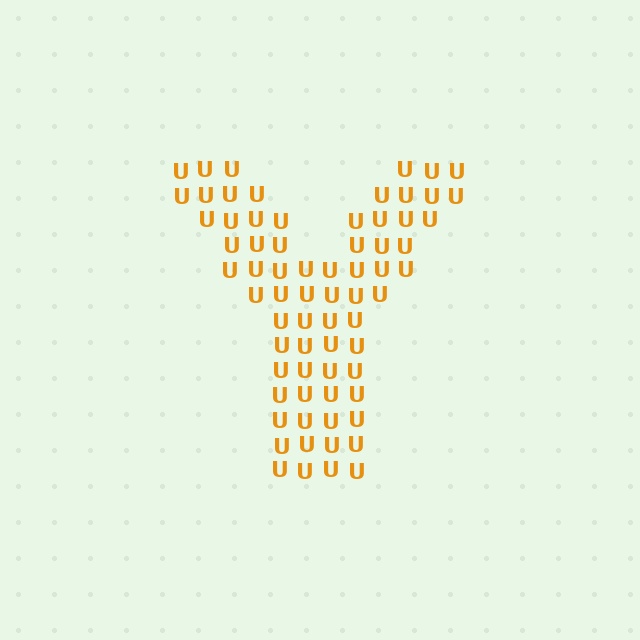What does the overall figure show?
The overall figure shows the letter Y.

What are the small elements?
The small elements are letter U's.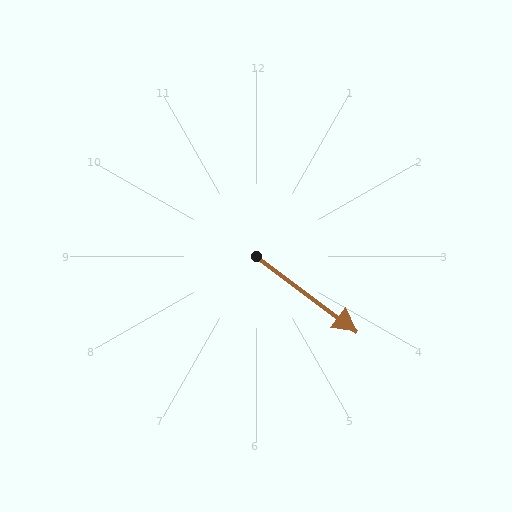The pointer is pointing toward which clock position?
Roughly 4 o'clock.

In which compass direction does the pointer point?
Southeast.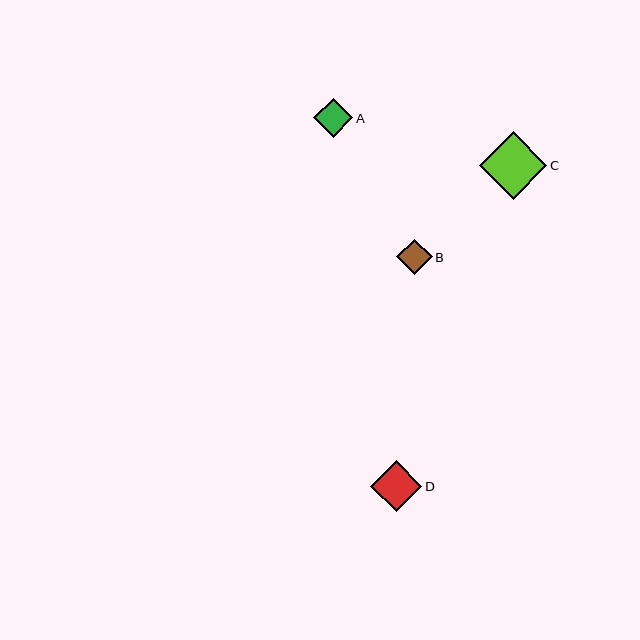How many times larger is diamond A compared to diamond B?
Diamond A is approximately 1.1 times the size of diamond B.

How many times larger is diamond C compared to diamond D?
Diamond C is approximately 1.3 times the size of diamond D.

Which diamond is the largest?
Diamond C is the largest with a size of approximately 68 pixels.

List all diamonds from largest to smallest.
From largest to smallest: C, D, A, B.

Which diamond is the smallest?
Diamond B is the smallest with a size of approximately 35 pixels.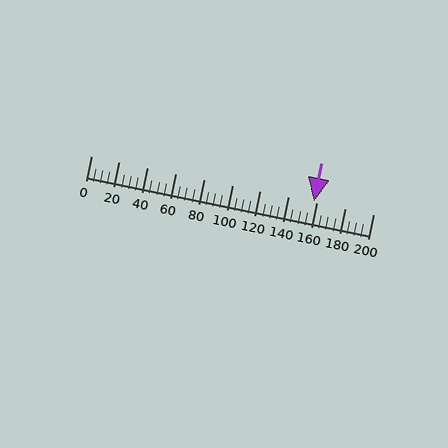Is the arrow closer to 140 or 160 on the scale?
The arrow is closer to 160.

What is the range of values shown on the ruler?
The ruler shows values from 0 to 200.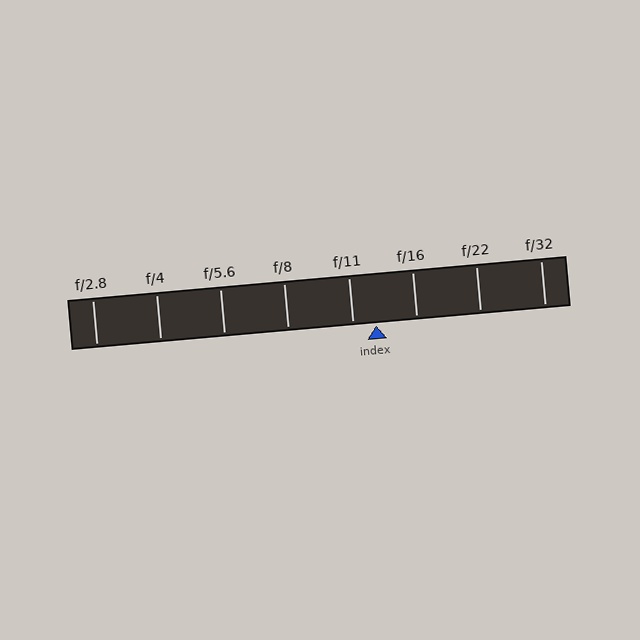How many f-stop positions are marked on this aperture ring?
There are 8 f-stop positions marked.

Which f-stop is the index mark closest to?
The index mark is closest to f/11.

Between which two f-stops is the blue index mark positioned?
The index mark is between f/11 and f/16.